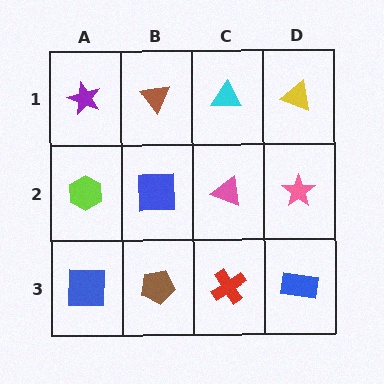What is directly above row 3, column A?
A lime hexagon.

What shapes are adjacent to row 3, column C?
A pink triangle (row 2, column C), a brown pentagon (row 3, column B), a blue rectangle (row 3, column D).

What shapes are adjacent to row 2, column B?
A brown triangle (row 1, column B), a brown pentagon (row 3, column B), a lime hexagon (row 2, column A), a pink triangle (row 2, column C).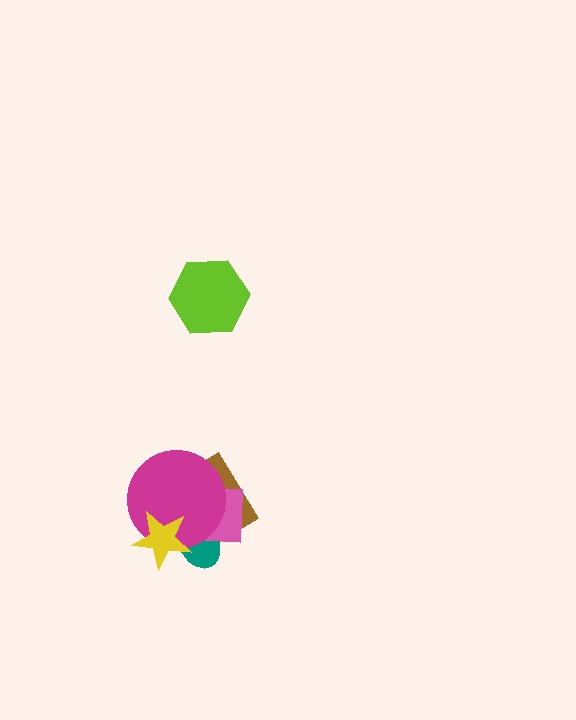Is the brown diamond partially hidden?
Yes, it is partially covered by another shape.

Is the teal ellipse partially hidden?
Yes, it is partially covered by another shape.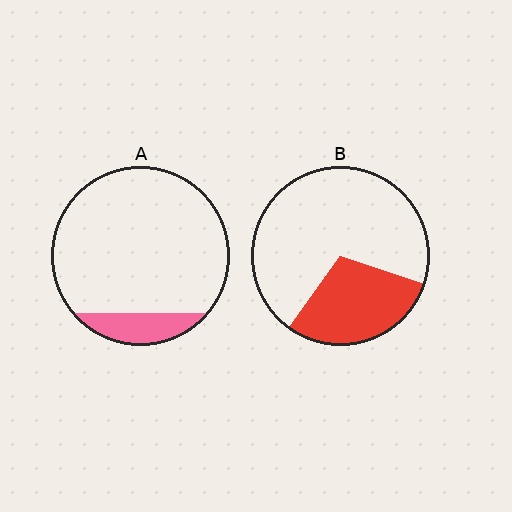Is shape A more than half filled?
No.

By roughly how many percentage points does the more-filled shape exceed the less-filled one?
By roughly 15 percentage points (B over A).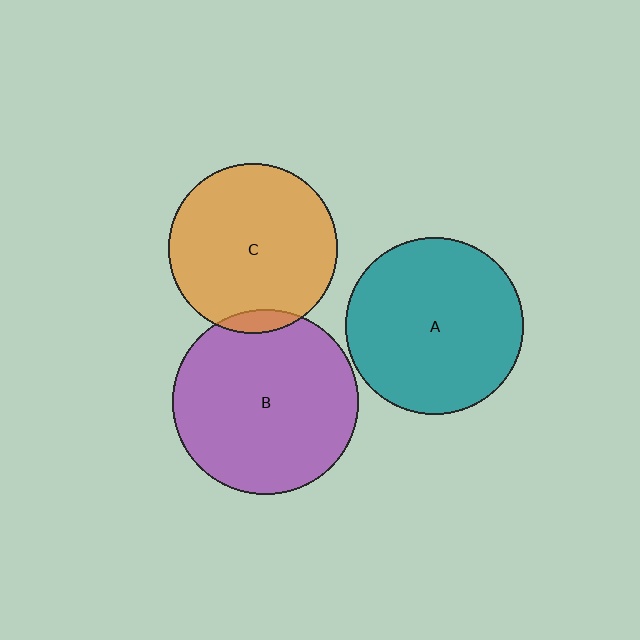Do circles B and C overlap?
Yes.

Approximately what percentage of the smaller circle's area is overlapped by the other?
Approximately 5%.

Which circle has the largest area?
Circle B (purple).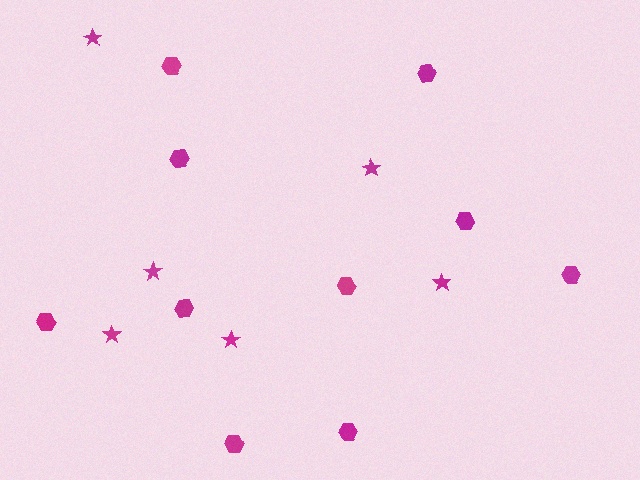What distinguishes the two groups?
There are 2 groups: one group of hexagons (10) and one group of stars (6).